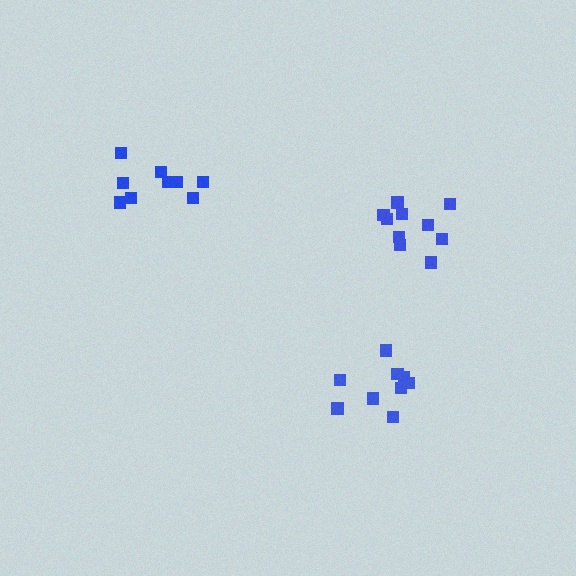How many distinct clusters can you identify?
There are 3 distinct clusters.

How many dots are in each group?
Group 1: 9 dots, Group 2: 9 dots, Group 3: 10 dots (28 total).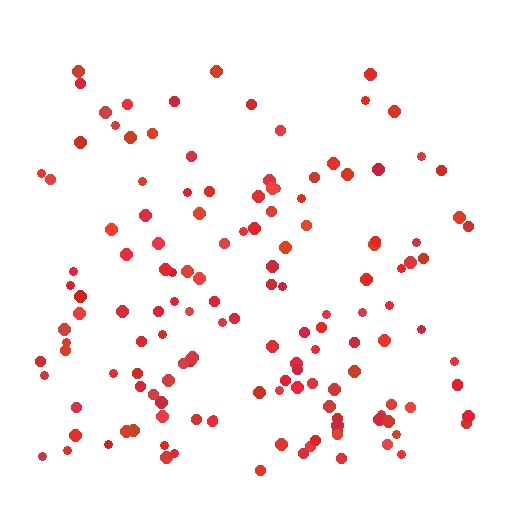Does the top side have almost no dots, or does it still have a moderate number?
Still a moderate number, just noticeably fewer than the bottom.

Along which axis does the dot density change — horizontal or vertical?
Vertical.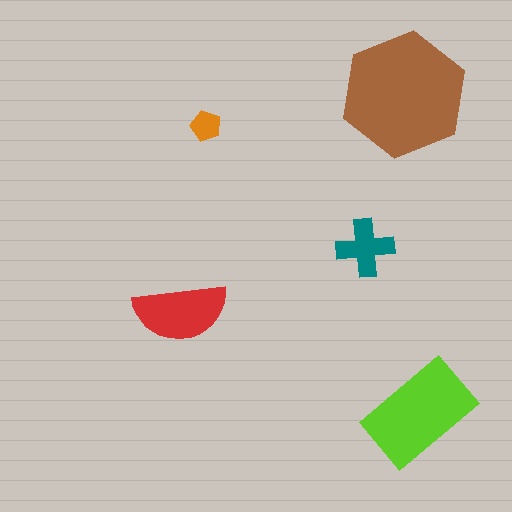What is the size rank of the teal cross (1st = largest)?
4th.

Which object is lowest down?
The lime rectangle is bottommost.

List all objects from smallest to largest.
The orange pentagon, the teal cross, the red semicircle, the lime rectangle, the brown hexagon.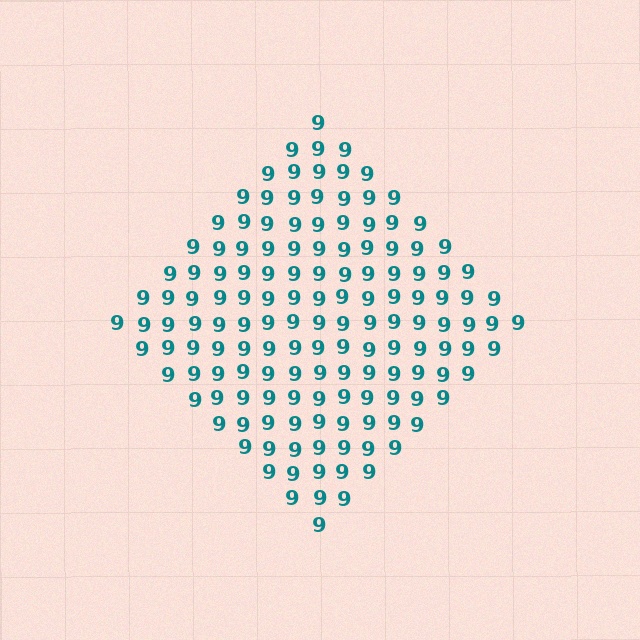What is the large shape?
The large shape is a diamond.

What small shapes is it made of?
It is made of small digit 9's.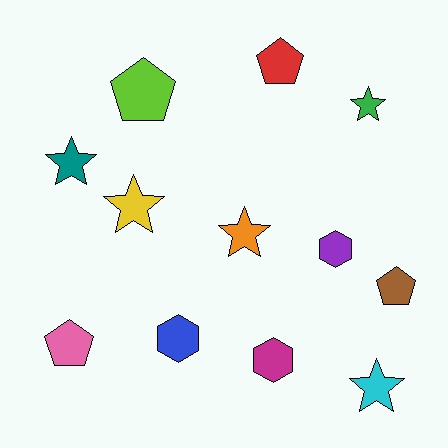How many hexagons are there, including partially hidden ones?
There are 3 hexagons.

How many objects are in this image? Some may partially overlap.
There are 12 objects.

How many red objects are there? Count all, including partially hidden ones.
There is 1 red object.